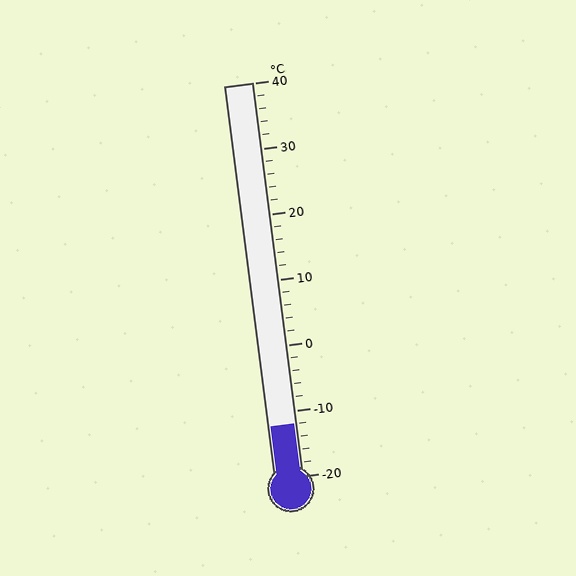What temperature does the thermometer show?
The thermometer shows approximately -12°C.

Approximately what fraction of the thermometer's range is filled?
The thermometer is filled to approximately 15% of its range.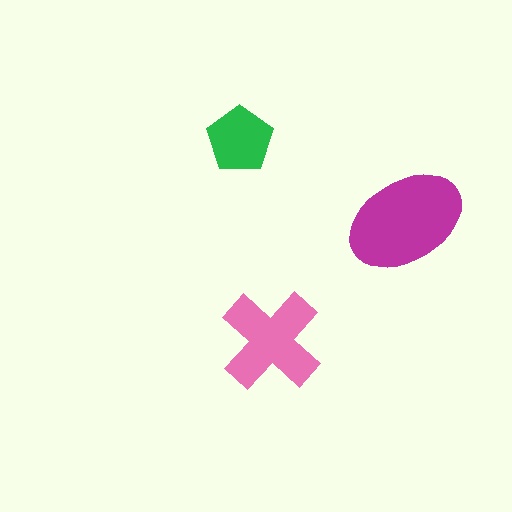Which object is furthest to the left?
The green pentagon is leftmost.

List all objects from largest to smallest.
The magenta ellipse, the pink cross, the green pentagon.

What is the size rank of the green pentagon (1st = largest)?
3rd.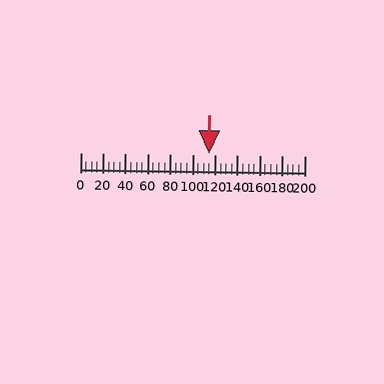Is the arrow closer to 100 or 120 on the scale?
The arrow is closer to 120.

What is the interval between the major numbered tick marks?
The major tick marks are spaced 20 units apart.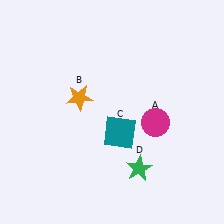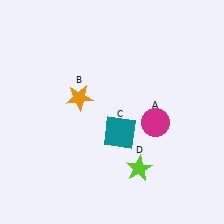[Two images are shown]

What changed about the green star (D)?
In Image 1, D is green. In Image 2, it changed to lime.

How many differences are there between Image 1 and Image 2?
There is 1 difference between the two images.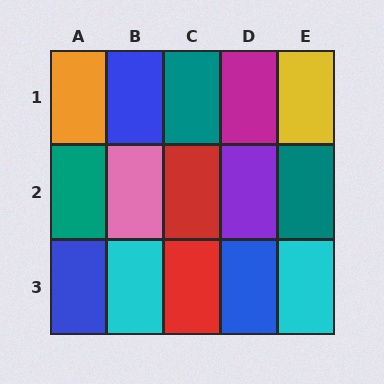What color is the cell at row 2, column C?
Red.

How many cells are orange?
1 cell is orange.